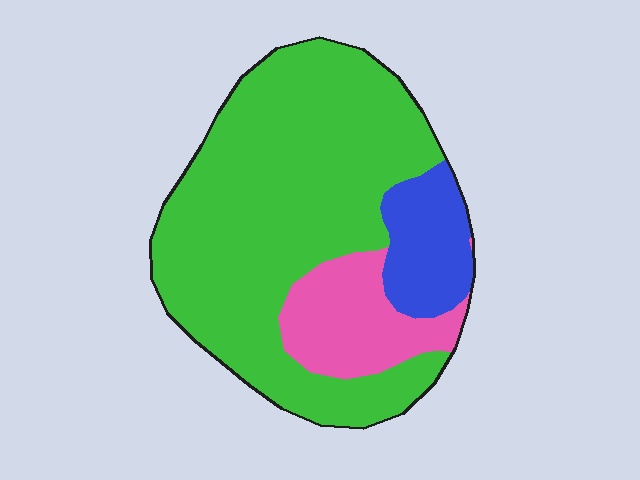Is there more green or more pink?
Green.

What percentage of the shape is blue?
Blue covers around 15% of the shape.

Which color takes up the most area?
Green, at roughly 70%.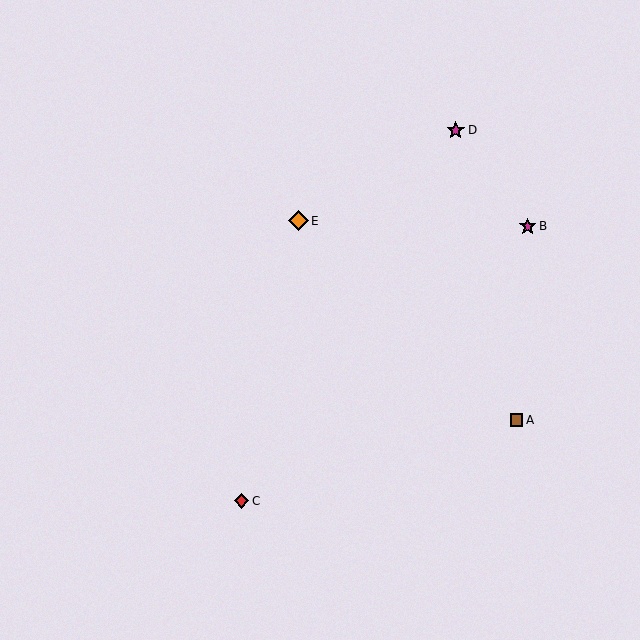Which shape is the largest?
The orange diamond (labeled E) is the largest.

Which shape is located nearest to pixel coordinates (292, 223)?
The orange diamond (labeled E) at (298, 221) is nearest to that location.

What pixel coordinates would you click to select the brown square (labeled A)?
Click at (517, 420) to select the brown square A.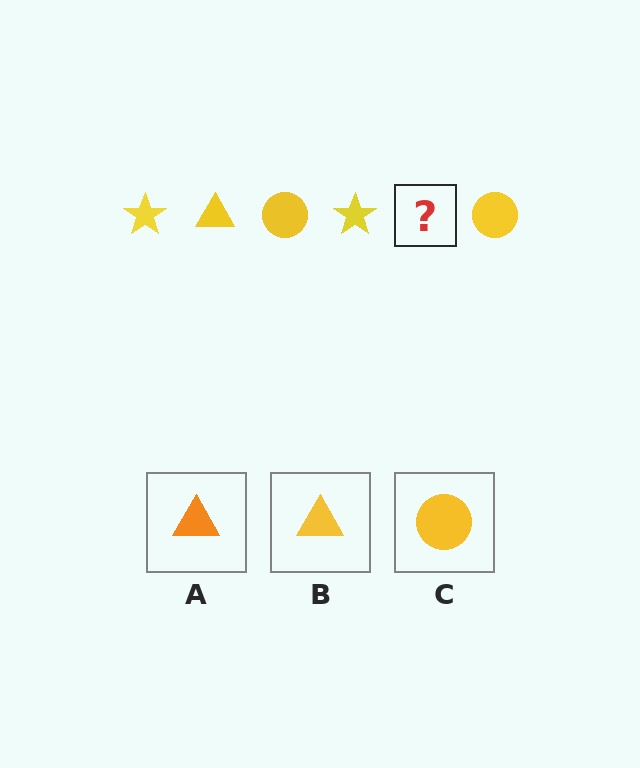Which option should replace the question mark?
Option B.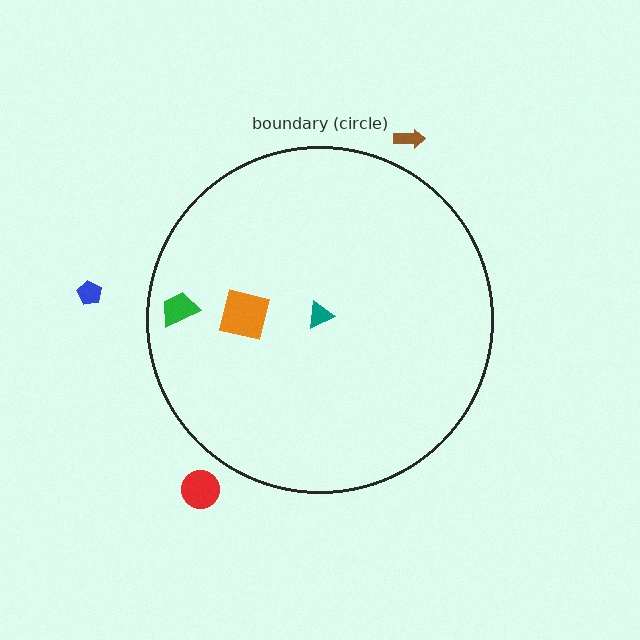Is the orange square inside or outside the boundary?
Inside.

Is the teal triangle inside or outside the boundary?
Inside.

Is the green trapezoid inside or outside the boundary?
Inside.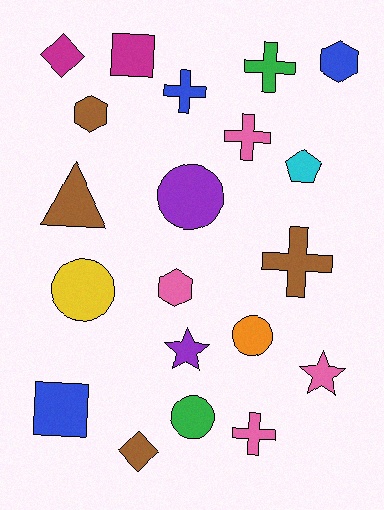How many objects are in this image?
There are 20 objects.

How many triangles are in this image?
There is 1 triangle.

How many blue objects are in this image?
There are 3 blue objects.